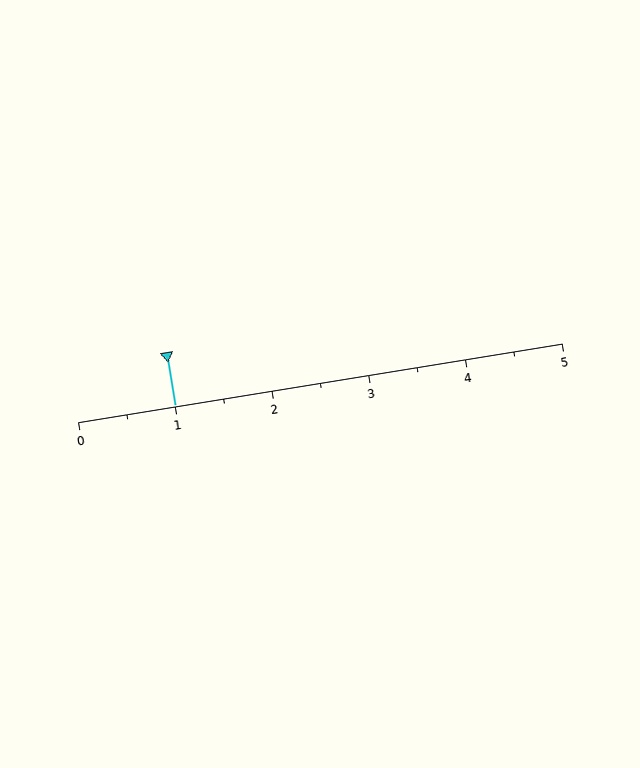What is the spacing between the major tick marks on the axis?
The major ticks are spaced 1 apart.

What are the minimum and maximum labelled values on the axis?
The axis runs from 0 to 5.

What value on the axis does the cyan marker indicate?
The marker indicates approximately 1.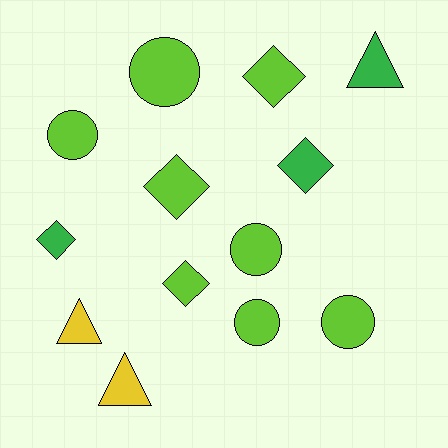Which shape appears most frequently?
Diamond, with 5 objects.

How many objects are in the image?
There are 13 objects.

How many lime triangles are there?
There are no lime triangles.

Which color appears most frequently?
Lime, with 8 objects.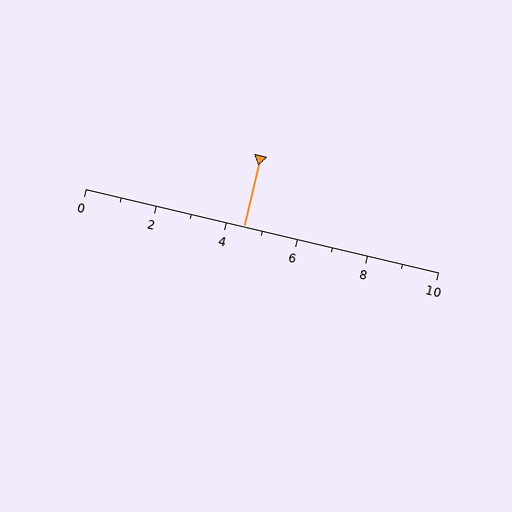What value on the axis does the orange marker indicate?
The marker indicates approximately 4.5.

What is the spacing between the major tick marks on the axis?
The major ticks are spaced 2 apart.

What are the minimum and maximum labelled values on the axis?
The axis runs from 0 to 10.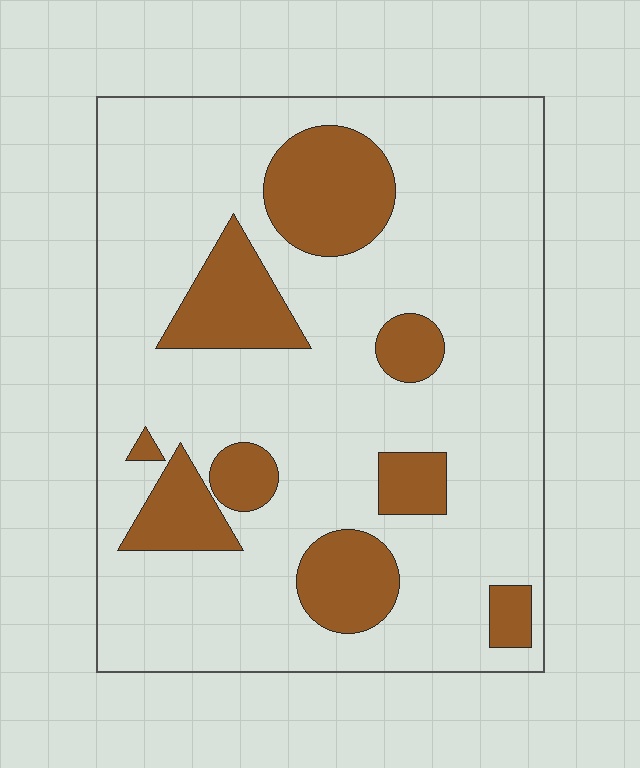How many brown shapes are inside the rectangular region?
9.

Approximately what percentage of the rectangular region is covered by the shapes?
Approximately 20%.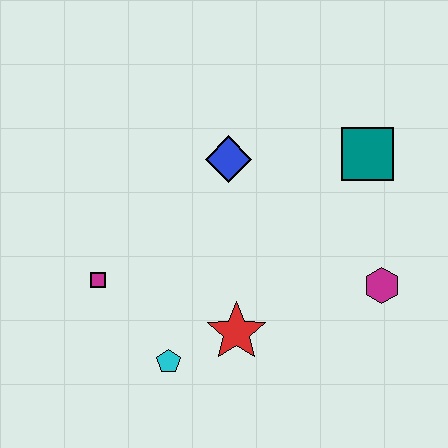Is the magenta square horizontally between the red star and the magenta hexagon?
No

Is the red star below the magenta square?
Yes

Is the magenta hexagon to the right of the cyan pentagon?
Yes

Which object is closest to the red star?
The cyan pentagon is closest to the red star.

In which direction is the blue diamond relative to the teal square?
The blue diamond is to the left of the teal square.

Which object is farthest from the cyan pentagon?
The teal square is farthest from the cyan pentagon.